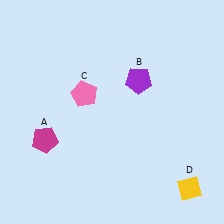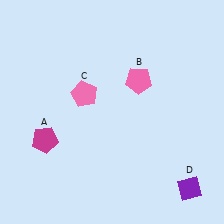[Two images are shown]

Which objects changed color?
B changed from purple to pink. D changed from yellow to purple.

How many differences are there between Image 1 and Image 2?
There are 2 differences between the two images.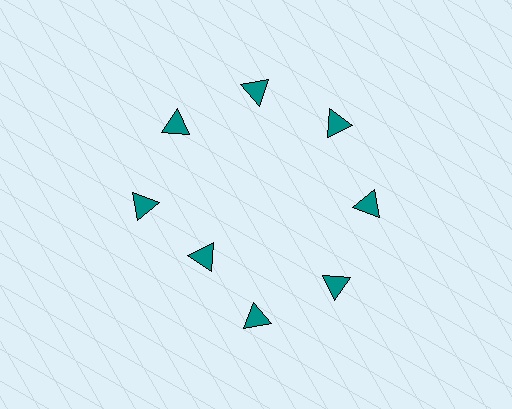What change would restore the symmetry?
The symmetry would be restored by moving it outward, back onto the ring so that all 8 triangles sit at equal angles and equal distance from the center.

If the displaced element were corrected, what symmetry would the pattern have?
It would have 8-fold rotational symmetry — the pattern would map onto itself every 45 degrees.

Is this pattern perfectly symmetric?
No. The 8 teal triangles are arranged in a ring, but one element near the 8 o'clock position is pulled inward toward the center, breaking the 8-fold rotational symmetry.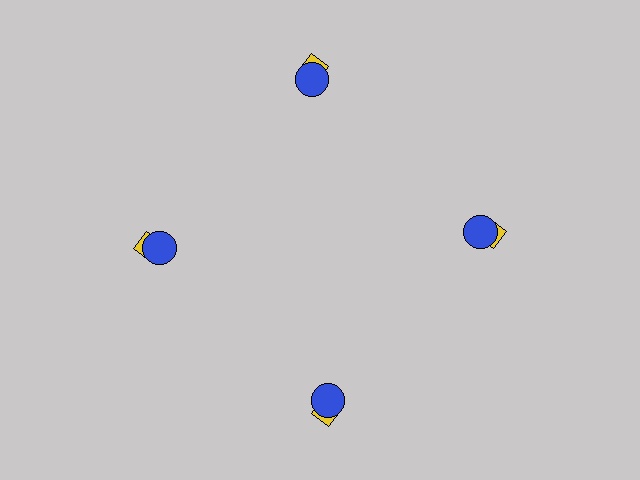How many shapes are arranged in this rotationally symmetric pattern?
There are 8 shapes, arranged in 4 groups of 2.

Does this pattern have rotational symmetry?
Yes, this pattern has 4-fold rotational symmetry. It looks the same after rotating 90 degrees around the center.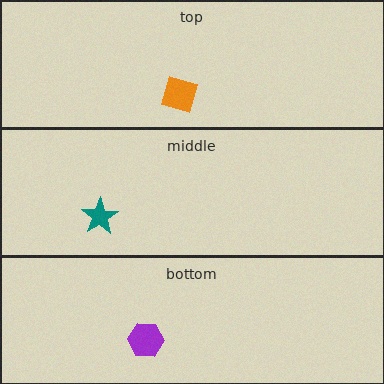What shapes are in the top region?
The orange square.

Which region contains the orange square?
The top region.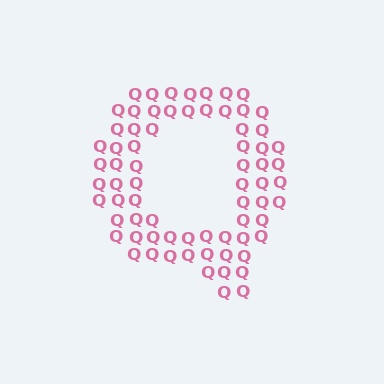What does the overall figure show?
The overall figure shows the letter Q.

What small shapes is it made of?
It is made of small letter Q's.